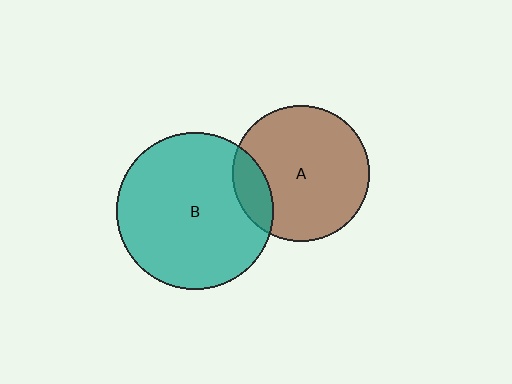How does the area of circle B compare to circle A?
Approximately 1.3 times.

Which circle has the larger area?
Circle B (teal).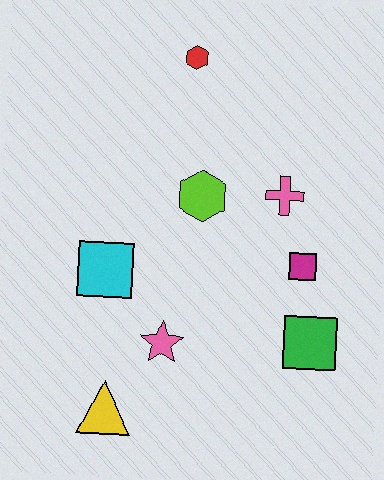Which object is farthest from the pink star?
The red hexagon is farthest from the pink star.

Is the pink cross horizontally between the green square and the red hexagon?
Yes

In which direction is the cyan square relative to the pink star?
The cyan square is above the pink star.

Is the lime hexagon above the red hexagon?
No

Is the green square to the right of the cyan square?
Yes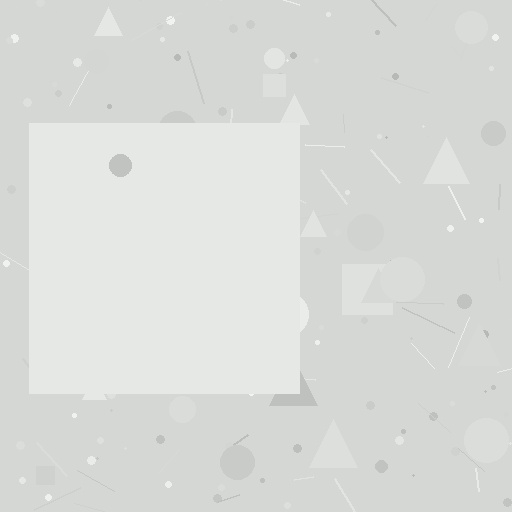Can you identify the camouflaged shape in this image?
The camouflaged shape is a square.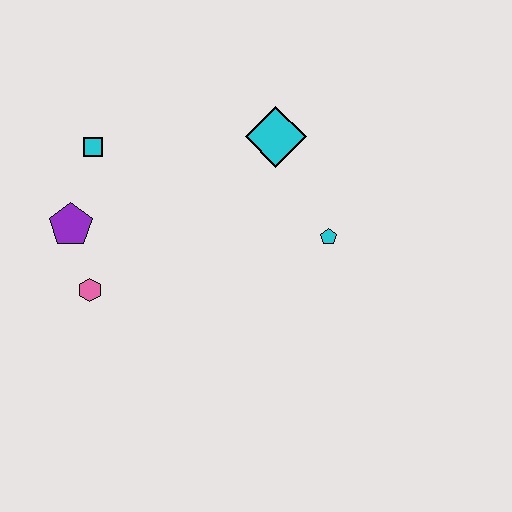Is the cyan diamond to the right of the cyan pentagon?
No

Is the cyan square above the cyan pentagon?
Yes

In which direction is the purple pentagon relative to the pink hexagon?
The purple pentagon is above the pink hexagon.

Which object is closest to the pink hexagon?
The purple pentagon is closest to the pink hexagon.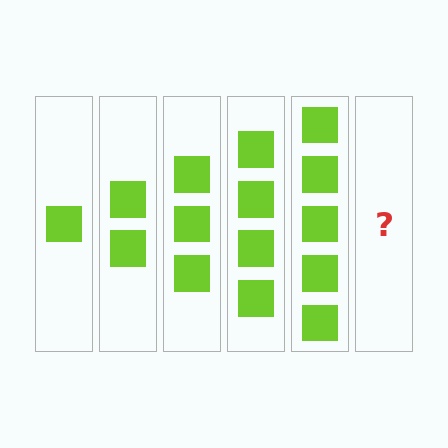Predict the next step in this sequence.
The next step is 6 squares.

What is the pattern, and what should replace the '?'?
The pattern is that each step adds one more square. The '?' should be 6 squares.